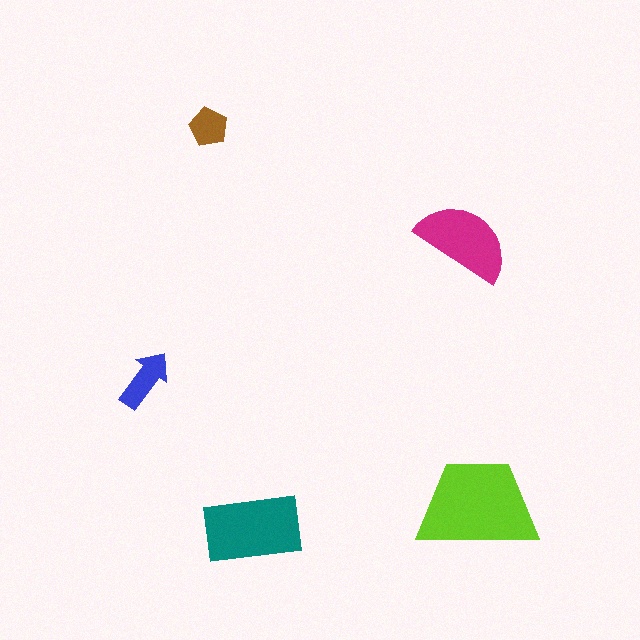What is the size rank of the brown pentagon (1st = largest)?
5th.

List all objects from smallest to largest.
The brown pentagon, the blue arrow, the magenta semicircle, the teal rectangle, the lime trapezoid.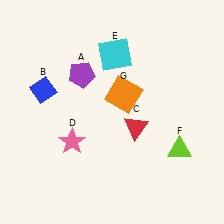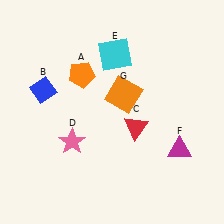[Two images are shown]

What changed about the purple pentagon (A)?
In Image 1, A is purple. In Image 2, it changed to orange.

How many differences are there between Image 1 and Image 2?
There are 2 differences between the two images.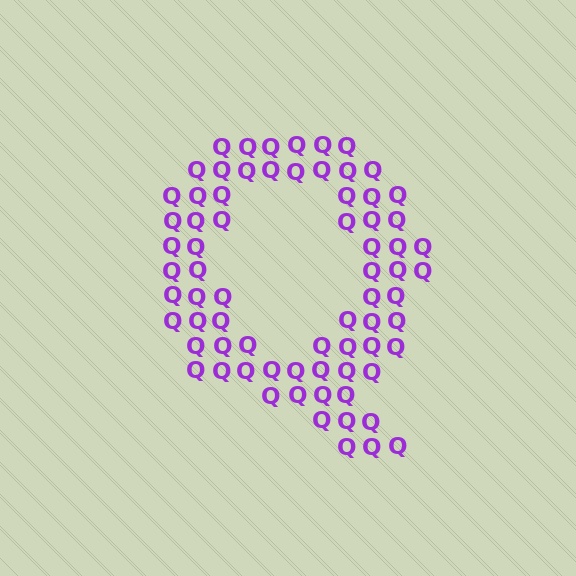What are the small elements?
The small elements are letter Q's.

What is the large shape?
The large shape is the letter Q.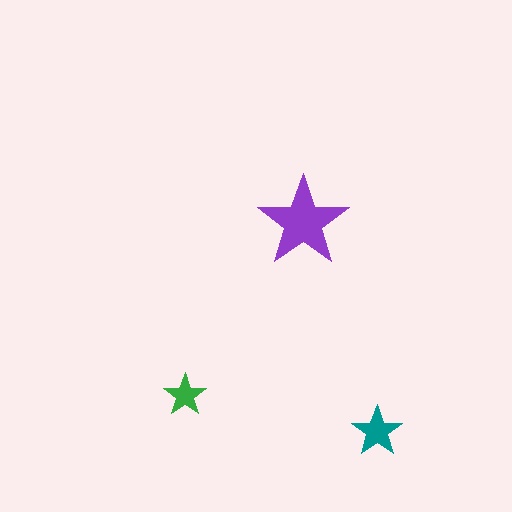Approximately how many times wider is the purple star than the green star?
About 2 times wider.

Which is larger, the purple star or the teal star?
The purple one.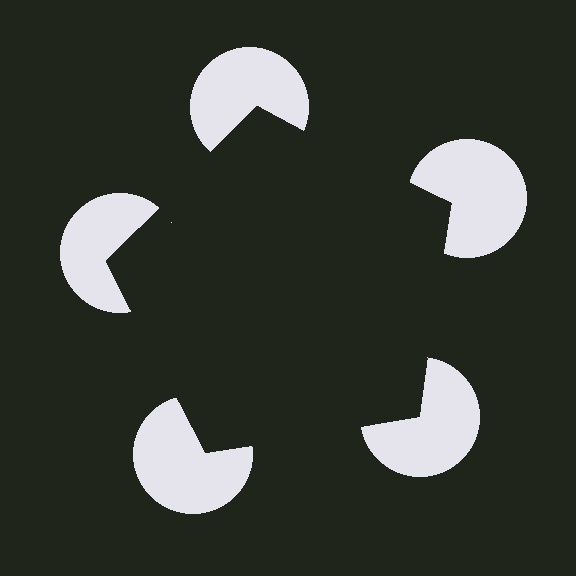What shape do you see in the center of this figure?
An illusory pentagon — its edges are inferred from the aligned wedge cuts in the pac-man discs, not physically drawn.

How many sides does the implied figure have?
5 sides.